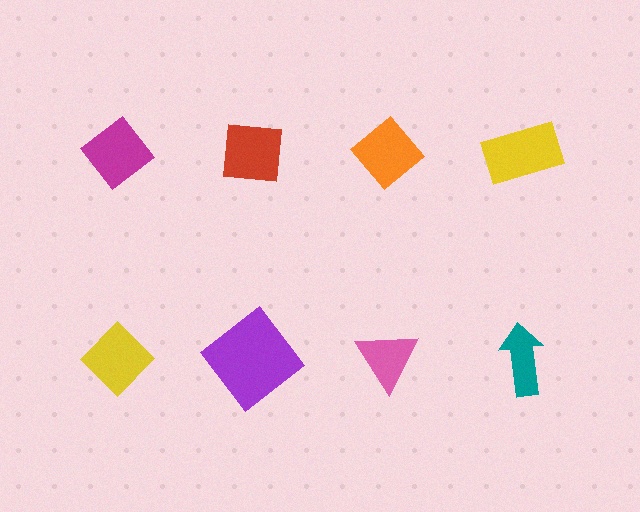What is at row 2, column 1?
A yellow diamond.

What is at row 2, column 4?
A teal arrow.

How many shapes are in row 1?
4 shapes.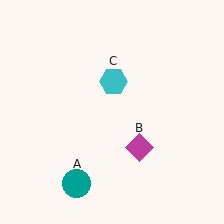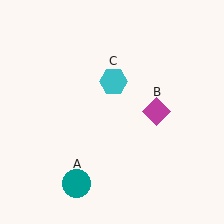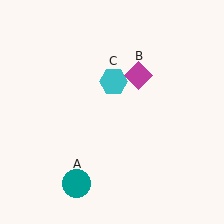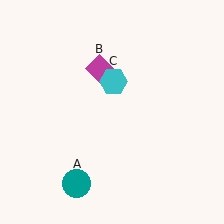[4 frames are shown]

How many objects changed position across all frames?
1 object changed position: magenta diamond (object B).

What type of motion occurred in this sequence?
The magenta diamond (object B) rotated counterclockwise around the center of the scene.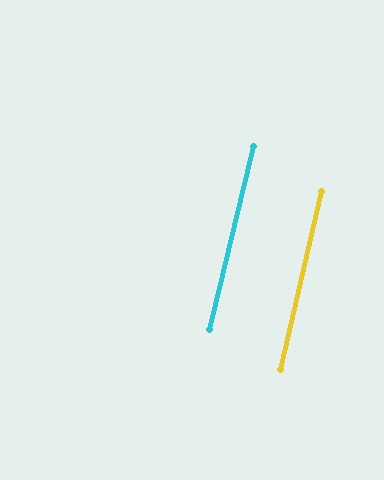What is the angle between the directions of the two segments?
Approximately 1 degree.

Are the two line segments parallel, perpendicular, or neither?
Parallel — their directions differ by only 0.6°.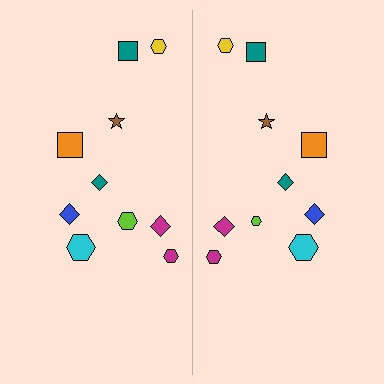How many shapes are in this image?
There are 20 shapes in this image.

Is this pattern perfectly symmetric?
No, the pattern is not perfectly symmetric. The lime hexagon on the right side has a different size than its mirror counterpart.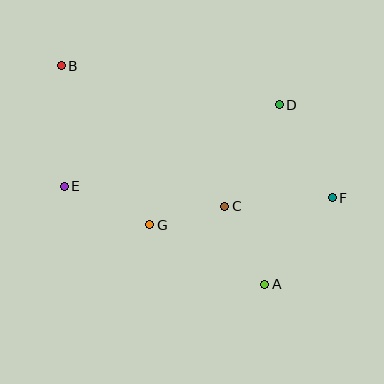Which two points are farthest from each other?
Points B and F are farthest from each other.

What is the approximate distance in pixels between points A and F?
The distance between A and F is approximately 110 pixels.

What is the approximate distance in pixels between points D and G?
The distance between D and G is approximately 177 pixels.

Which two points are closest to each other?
Points C and G are closest to each other.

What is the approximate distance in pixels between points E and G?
The distance between E and G is approximately 94 pixels.